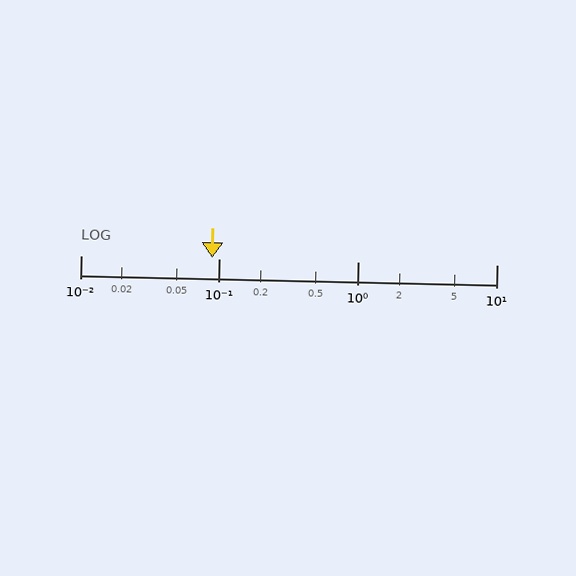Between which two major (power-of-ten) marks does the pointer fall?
The pointer is between 0.01 and 0.1.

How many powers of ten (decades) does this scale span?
The scale spans 3 decades, from 0.01 to 10.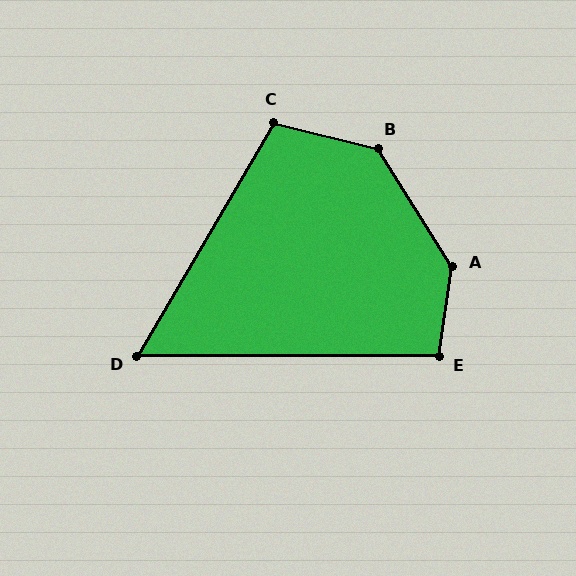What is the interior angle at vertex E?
Approximately 98 degrees (obtuse).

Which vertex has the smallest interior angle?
D, at approximately 60 degrees.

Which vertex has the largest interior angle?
A, at approximately 139 degrees.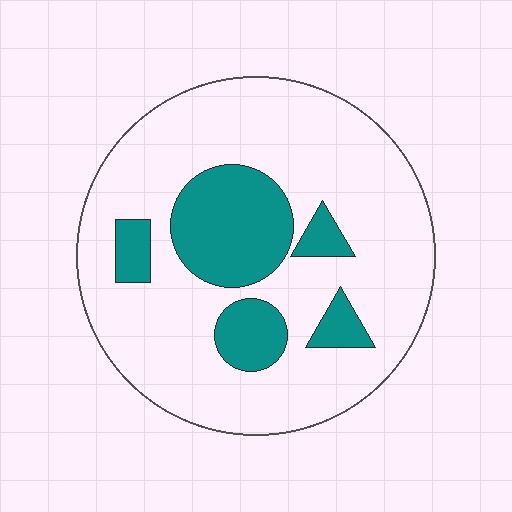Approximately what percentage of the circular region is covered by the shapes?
Approximately 20%.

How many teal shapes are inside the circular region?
5.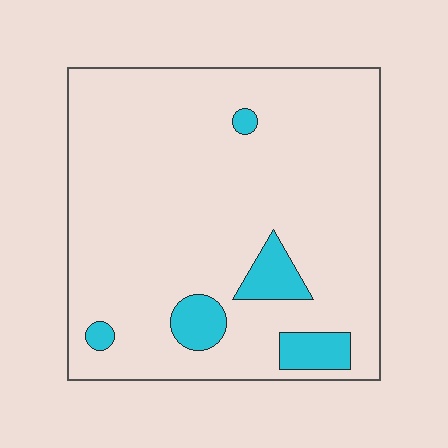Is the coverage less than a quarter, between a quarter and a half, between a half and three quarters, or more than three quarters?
Less than a quarter.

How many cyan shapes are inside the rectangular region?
5.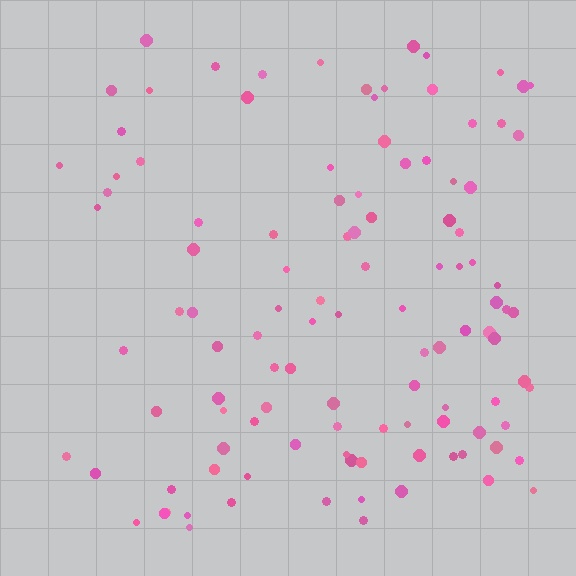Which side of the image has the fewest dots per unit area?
The left.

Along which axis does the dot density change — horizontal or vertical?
Horizontal.